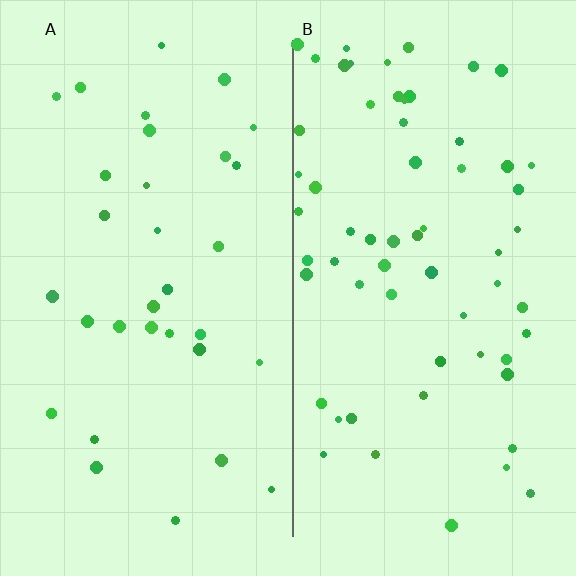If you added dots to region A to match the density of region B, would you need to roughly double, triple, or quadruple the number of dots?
Approximately double.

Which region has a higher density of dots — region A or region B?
B (the right).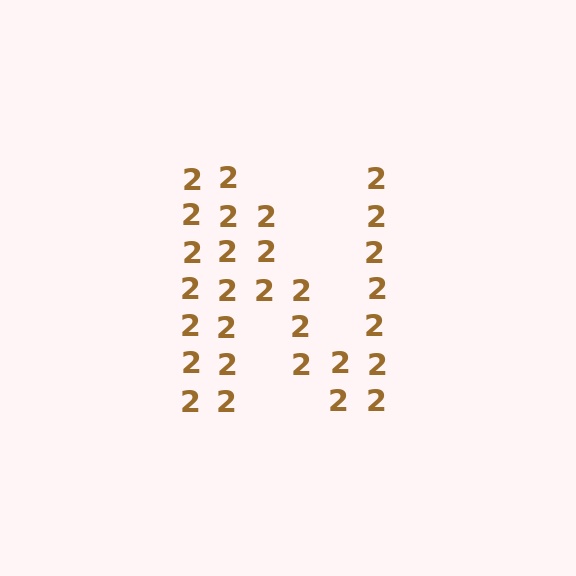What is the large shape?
The large shape is the letter N.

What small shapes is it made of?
It is made of small digit 2's.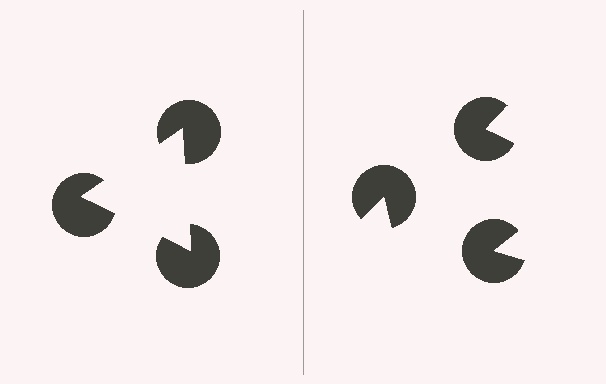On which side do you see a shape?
An illusory triangle appears on the left side. On the right side the wedge cuts are rotated, so no coherent shape forms.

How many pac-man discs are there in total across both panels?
6 — 3 on each side.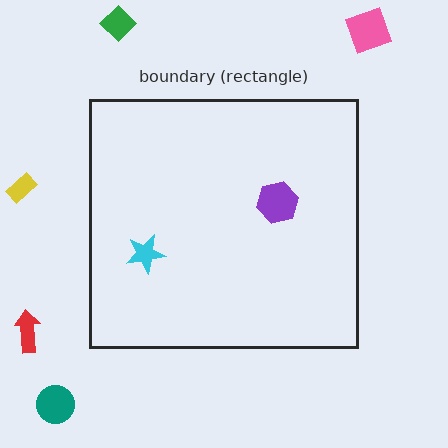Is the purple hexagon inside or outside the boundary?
Inside.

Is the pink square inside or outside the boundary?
Outside.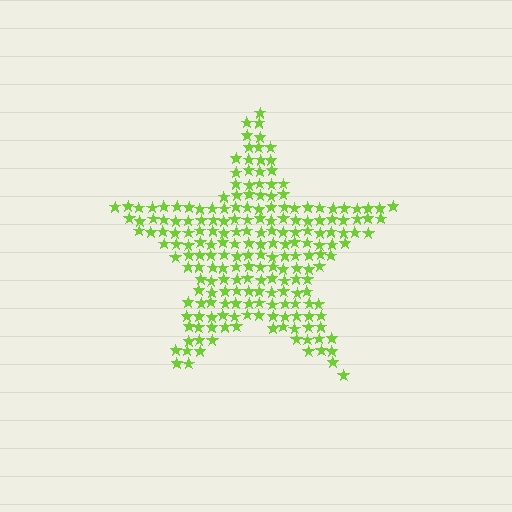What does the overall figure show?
The overall figure shows a star.